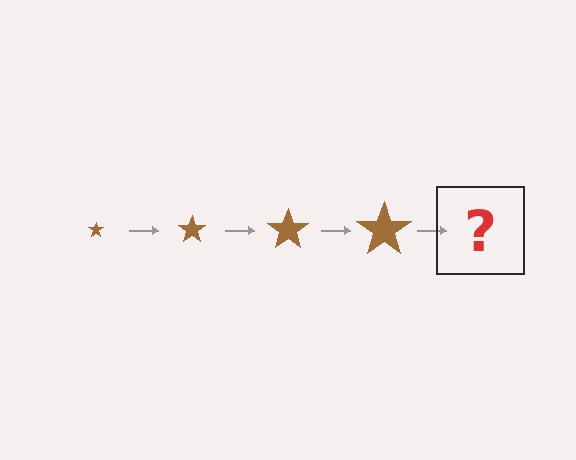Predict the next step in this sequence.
The next step is a brown star, larger than the previous one.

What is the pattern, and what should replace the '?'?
The pattern is that the star gets progressively larger each step. The '?' should be a brown star, larger than the previous one.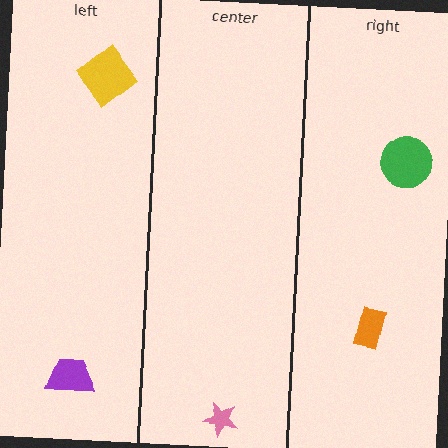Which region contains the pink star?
The center region.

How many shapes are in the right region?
2.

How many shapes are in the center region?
1.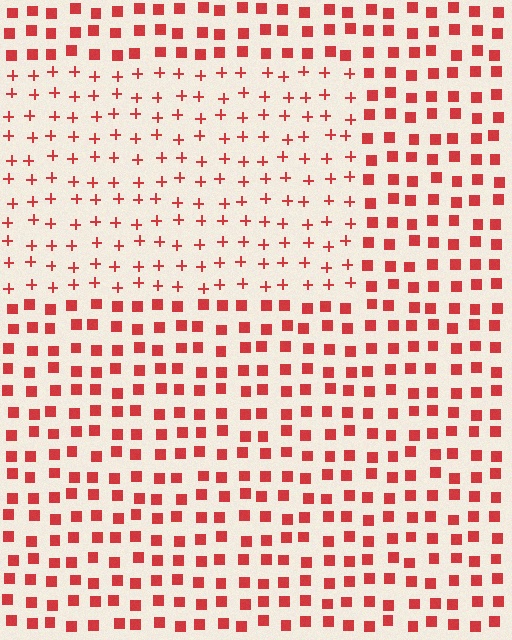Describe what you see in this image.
The image is filled with small red elements arranged in a uniform grid. A rectangle-shaped region contains plus signs, while the surrounding area contains squares. The boundary is defined purely by the change in element shape.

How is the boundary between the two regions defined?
The boundary is defined by a change in element shape: plus signs inside vs. squares outside. All elements share the same color and spacing.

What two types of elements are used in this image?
The image uses plus signs inside the rectangle region and squares outside it.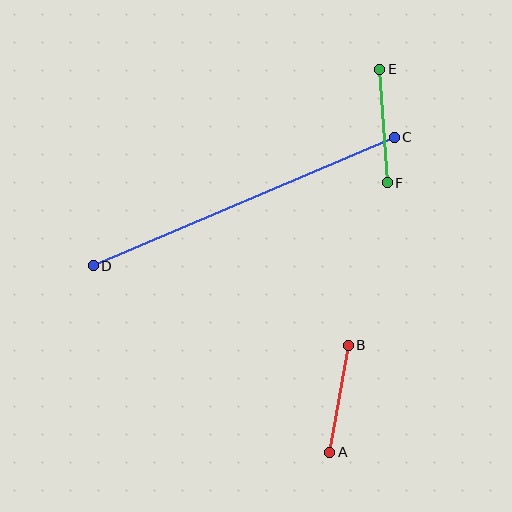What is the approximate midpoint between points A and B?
The midpoint is at approximately (339, 399) pixels.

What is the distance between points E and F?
The distance is approximately 114 pixels.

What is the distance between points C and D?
The distance is approximately 327 pixels.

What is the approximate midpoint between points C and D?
The midpoint is at approximately (244, 202) pixels.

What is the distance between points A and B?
The distance is approximately 108 pixels.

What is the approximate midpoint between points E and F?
The midpoint is at approximately (384, 126) pixels.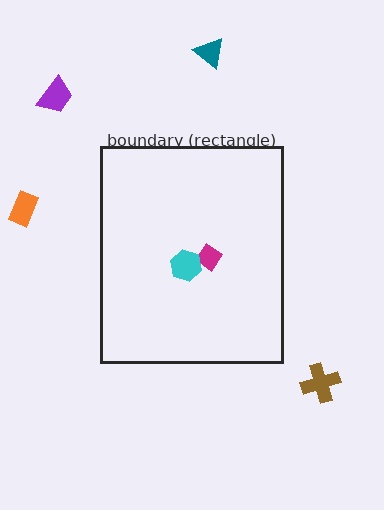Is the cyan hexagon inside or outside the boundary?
Inside.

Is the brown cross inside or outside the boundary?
Outside.